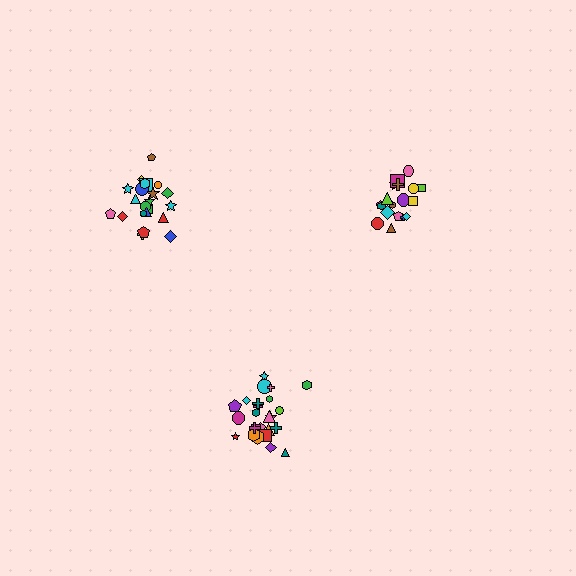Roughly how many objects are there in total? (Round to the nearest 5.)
Roughly 65 objects in total.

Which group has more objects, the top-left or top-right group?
The top-left group.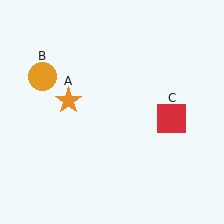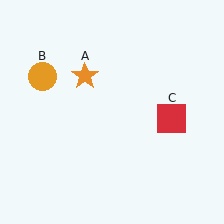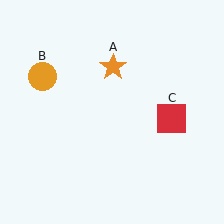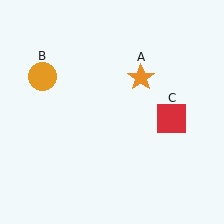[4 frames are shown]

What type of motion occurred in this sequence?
The orange star (object A) rotated clockwise around the center of the scene.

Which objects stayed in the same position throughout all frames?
Orange circle (object B) and red square (object C) remained stationary.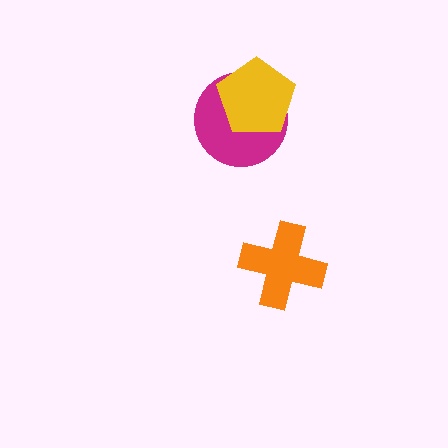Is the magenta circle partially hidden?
Yes, it is partially covered by another shape.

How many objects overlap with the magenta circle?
1 object overlaps with the magenta circle.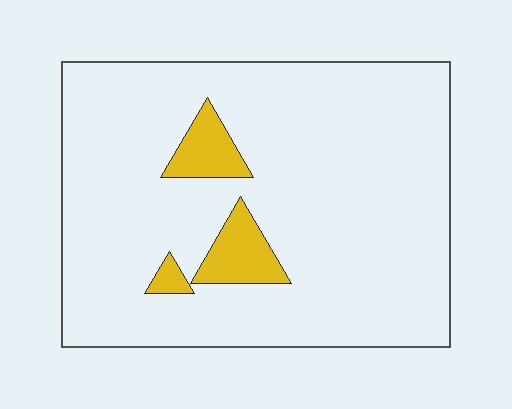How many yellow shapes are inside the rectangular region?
3.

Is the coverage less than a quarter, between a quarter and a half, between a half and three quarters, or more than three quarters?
Less than a quarter.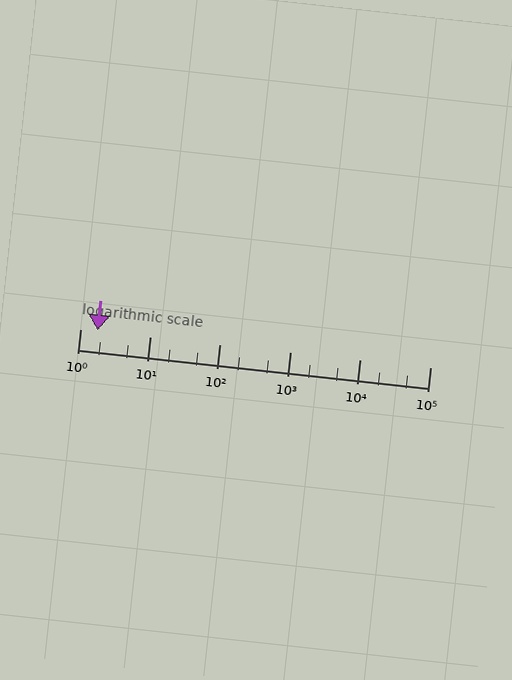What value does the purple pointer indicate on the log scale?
The pointer indicates approximately 1.8.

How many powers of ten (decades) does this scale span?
The scale spans 5 decades, from 1 to 100000.